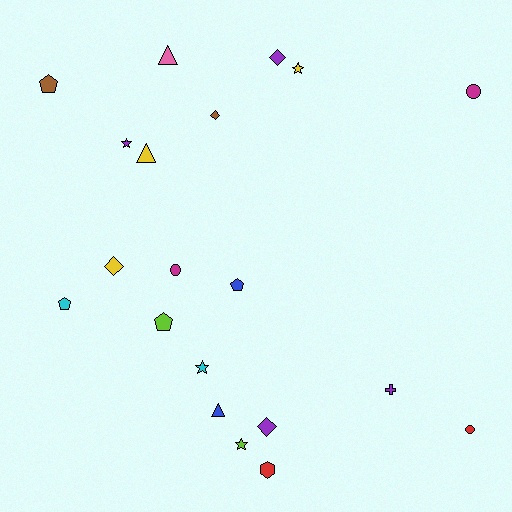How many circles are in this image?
There are 3 circles.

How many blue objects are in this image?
There are 2 blue objects.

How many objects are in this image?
There are 20 objects.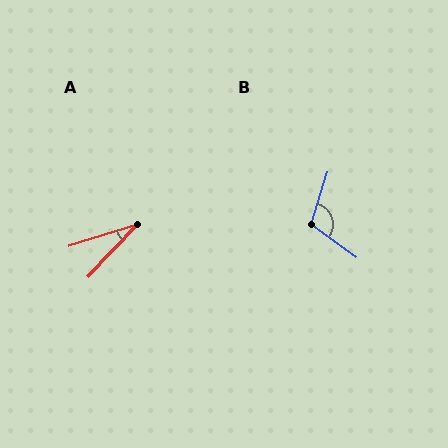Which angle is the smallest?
A, at approximately 29 degrees.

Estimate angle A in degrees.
Approximately 29 degrees.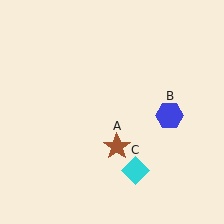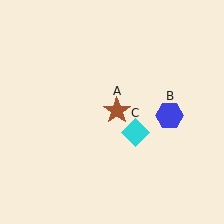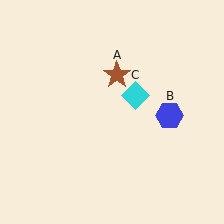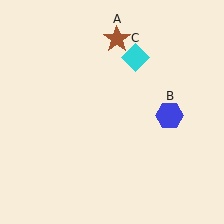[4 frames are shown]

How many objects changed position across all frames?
2 objects changed position: brown star (object A), cyan diamond (object C).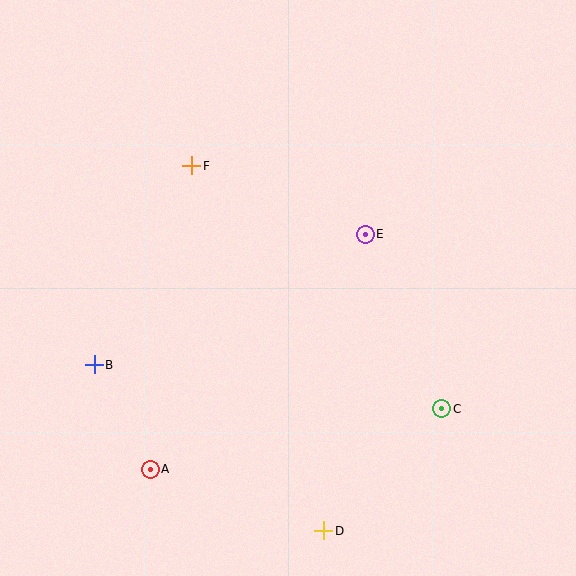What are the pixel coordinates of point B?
Point B is at (94, 365).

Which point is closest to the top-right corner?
Point E is closest to the top-right corner.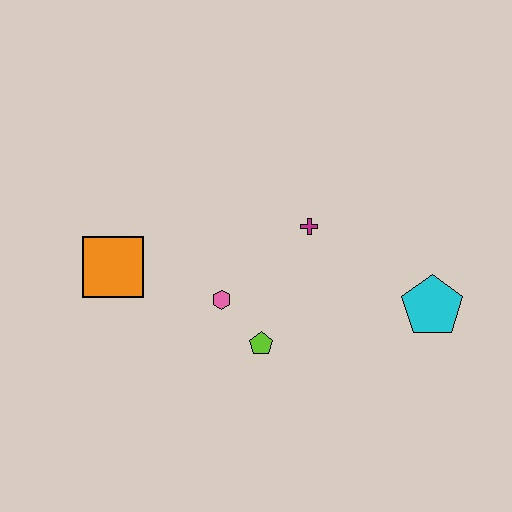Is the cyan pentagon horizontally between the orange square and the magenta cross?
No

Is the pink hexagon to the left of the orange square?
No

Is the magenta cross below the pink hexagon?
No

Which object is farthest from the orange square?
The cyan pentagon is farthest from the orange square.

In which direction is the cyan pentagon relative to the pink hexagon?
The cyan pentagon is to the right of the pink hexagon.